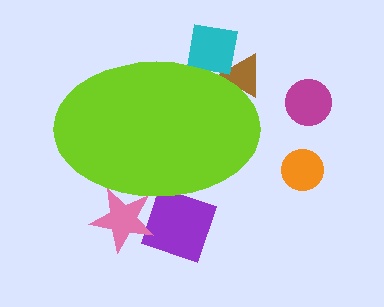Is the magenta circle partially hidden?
No, the magenta circle is fully visible.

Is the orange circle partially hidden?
No, the orange circle is fully visible.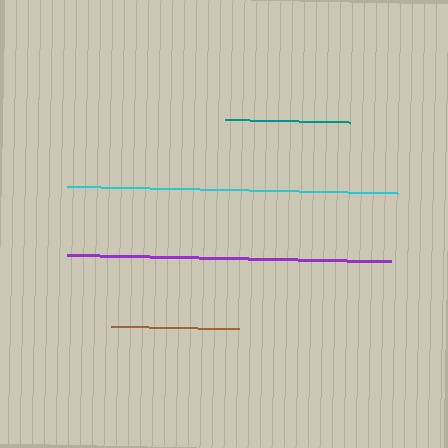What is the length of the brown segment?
The brown segment is approximately 128 pixels long.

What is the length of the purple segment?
The purple segment is approximately 324 pixels long.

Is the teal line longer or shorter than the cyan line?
The cyan line is longer than the teal line.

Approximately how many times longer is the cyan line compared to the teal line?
The cyan line is approximately 2.6 times the length of the teal line.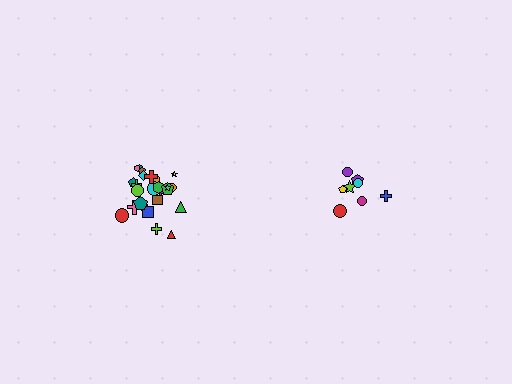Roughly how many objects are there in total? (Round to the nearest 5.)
Roughly 35 objects in total.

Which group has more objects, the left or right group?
The left group.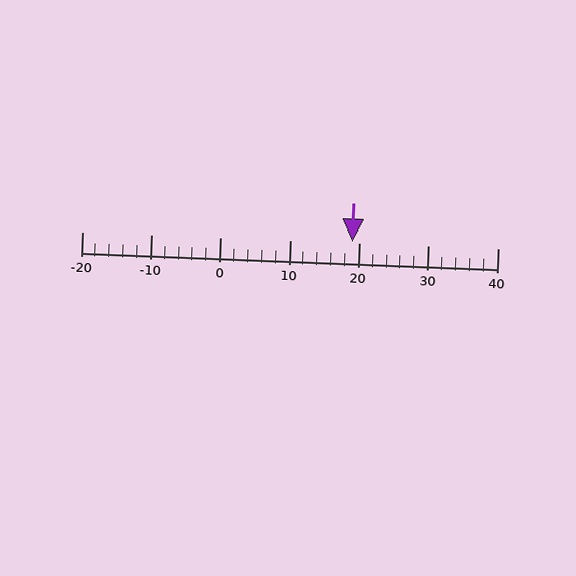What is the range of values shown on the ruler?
The ruler shows values from -20 to 40.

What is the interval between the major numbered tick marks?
The major tick marks are spaced 10 units apart.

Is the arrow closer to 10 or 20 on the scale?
The arrow is closer to 20.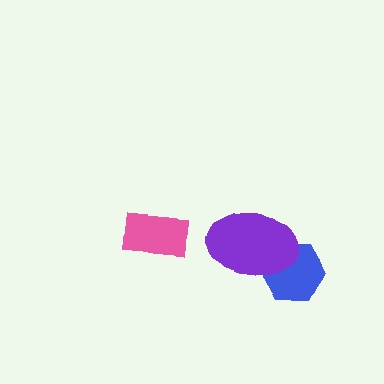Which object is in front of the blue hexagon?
The purple ellipse is in front of the blue hexagon.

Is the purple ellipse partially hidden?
No, no other shape covers it.